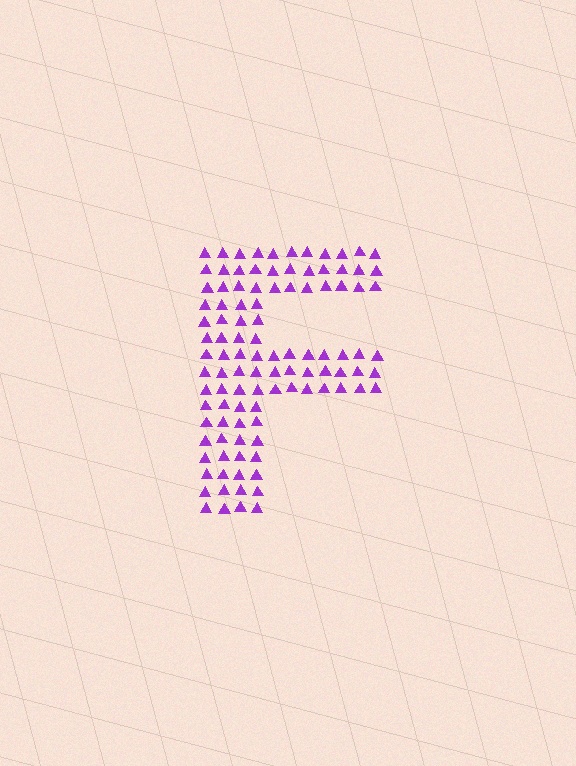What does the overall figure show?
The overall figure shows the letter F.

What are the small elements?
The small elements are triangles.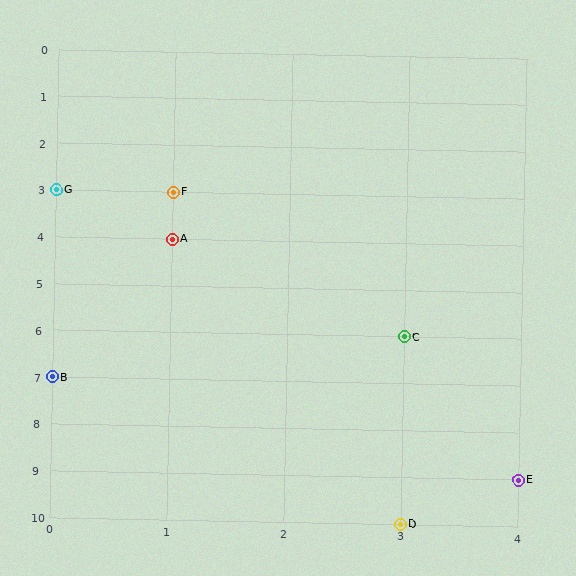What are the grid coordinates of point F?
Point F is at grid coordinates (1, 3).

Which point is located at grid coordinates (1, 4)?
Point A is at (1, 4).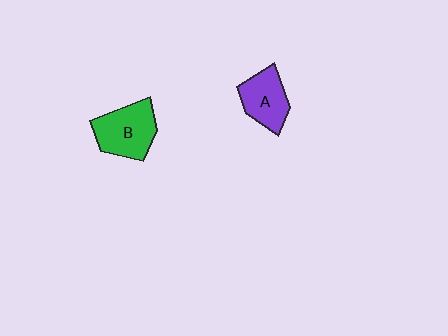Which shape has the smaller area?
Shape A (purple).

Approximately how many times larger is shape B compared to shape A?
Approximately 1.2 times.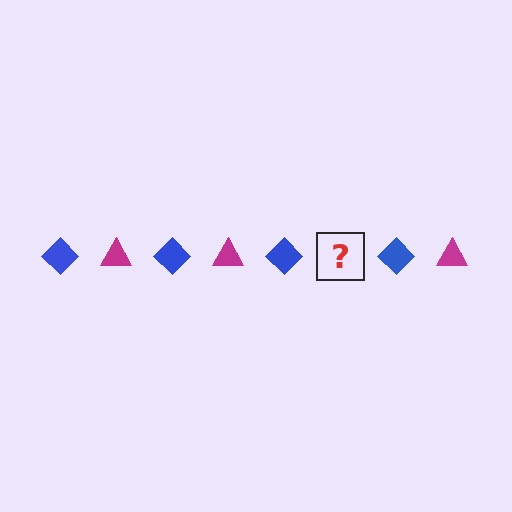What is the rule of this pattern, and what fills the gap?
The rule is that the pattern alternates between blue diamond and magenta triangle. The gap should be filled with a magenta triangle.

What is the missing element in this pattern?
The missing element is a magenta triangle.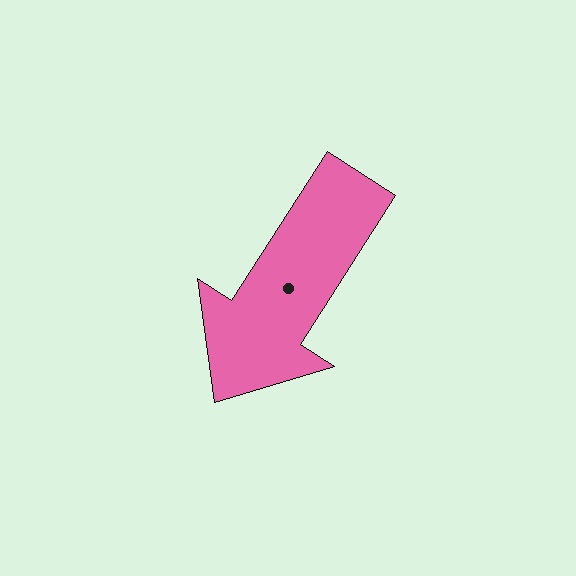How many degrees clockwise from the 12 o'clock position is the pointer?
Approximately 213 degrees.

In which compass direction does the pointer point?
Southwest.